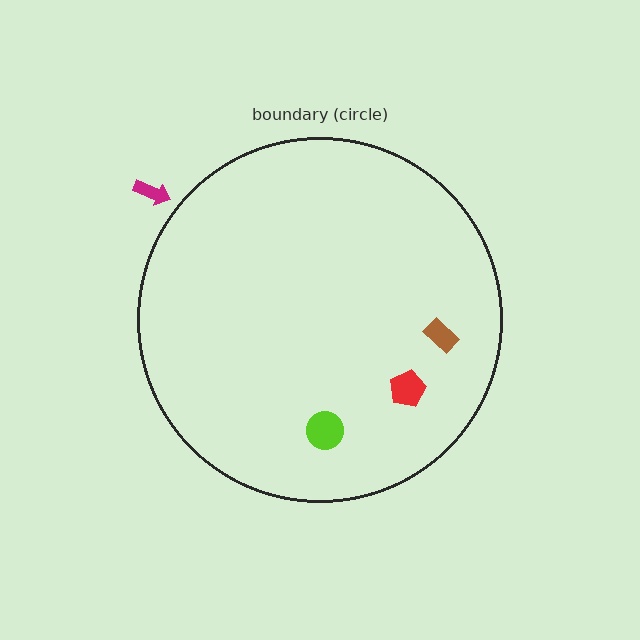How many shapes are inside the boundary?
3 inside, 1 outside.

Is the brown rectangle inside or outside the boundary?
Inside.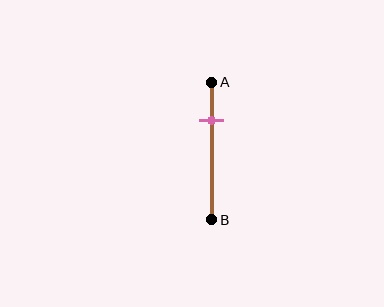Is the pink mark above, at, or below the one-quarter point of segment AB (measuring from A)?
The pink mark is approximately at the one-quarter point of segment AB.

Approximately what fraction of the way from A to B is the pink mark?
The pink mark is approximately 30% of the way from A to B.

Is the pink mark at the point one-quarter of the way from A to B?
Yes, the mark is approximately at the one-quarter point.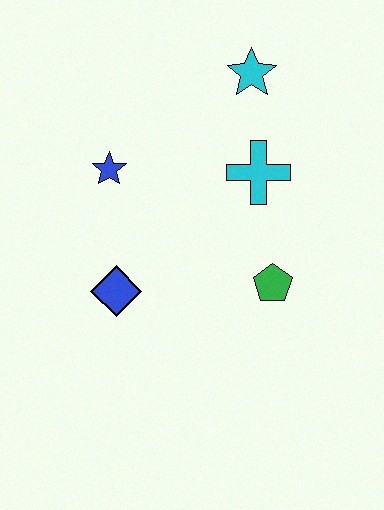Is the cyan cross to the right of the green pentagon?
No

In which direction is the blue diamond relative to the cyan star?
The blue diamond is below the cyan star.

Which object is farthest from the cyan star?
The blue diamond is farthest from the cyan star.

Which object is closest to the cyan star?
The cyan cross is closest to the cyan star.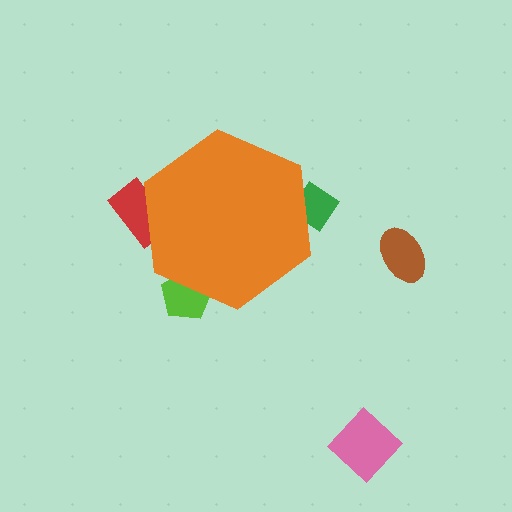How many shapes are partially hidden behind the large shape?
3 shapes are partially hidden.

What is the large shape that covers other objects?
An orange hexagon.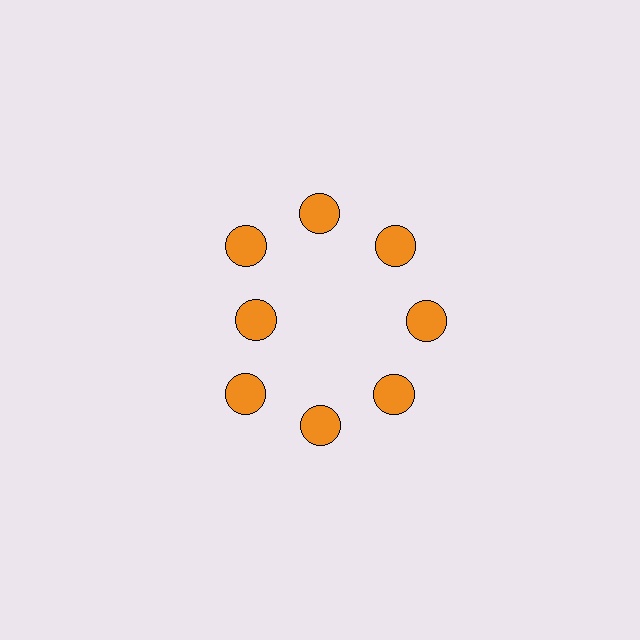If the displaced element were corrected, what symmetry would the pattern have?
It would have 8-fold rotational symmetry — the pattern would map onto itself every 45 degrees.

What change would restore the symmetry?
The symmetry would be restored by moving it outward, back onto the ring so that all 8 circles sit at equal angles and equal distance from the center.